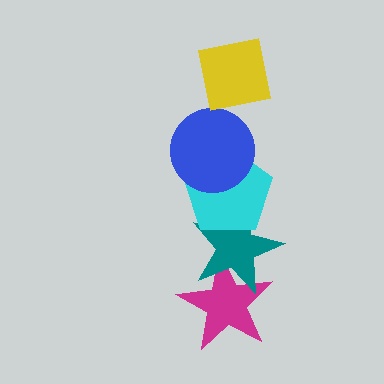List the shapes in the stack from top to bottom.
From top to bottom: the yellow square, the blue circle, the cyan pentagon, the teal star, the magenta star.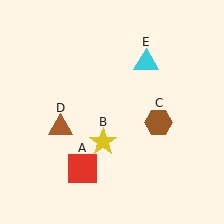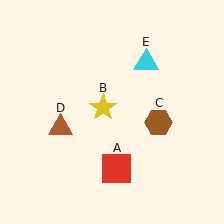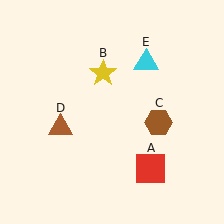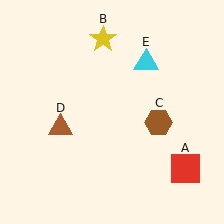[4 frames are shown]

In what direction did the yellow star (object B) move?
The yellow star (object B) moved up.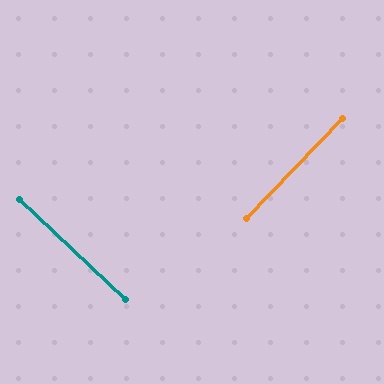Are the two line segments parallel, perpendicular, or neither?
Perpendicular — they meet at approximately 90°.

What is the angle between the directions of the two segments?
Approximately 90 degrees.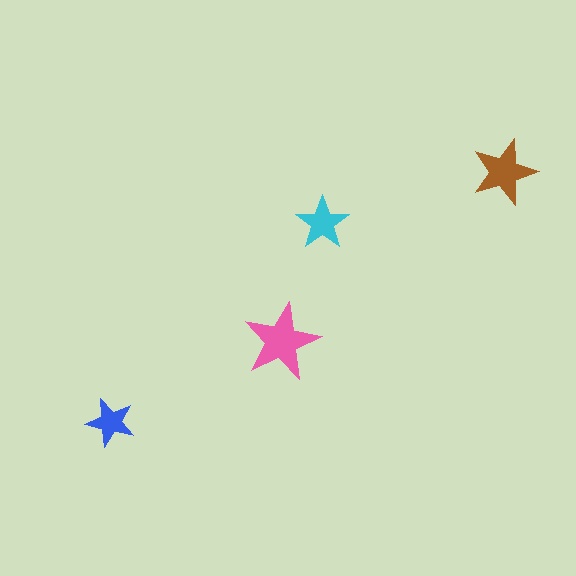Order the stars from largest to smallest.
the pink one, the brown one, the cyan one, the blue one.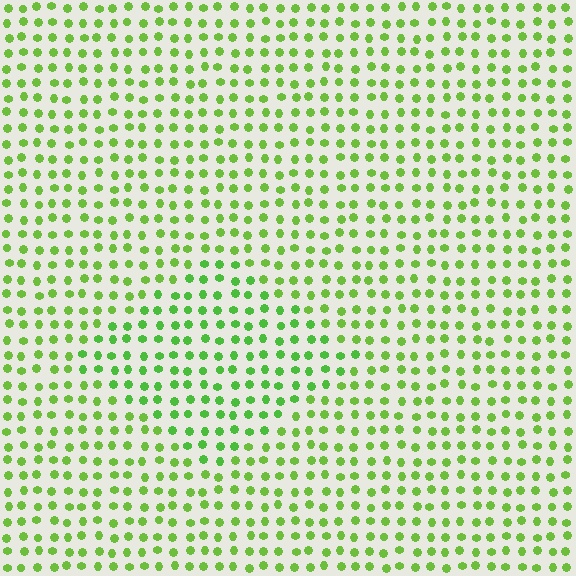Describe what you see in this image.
The image is filled with small lime elements in a uniform arrangement. A diamond-shaped region is visible where the elements are tinted to a slightly different hue, forming a subtle color boundary.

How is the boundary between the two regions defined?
The boundary is defined purely by a slight shift in hue (about 16 degrees). Spacing, size, and orientation are identical on both sides.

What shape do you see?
I see a diamond.